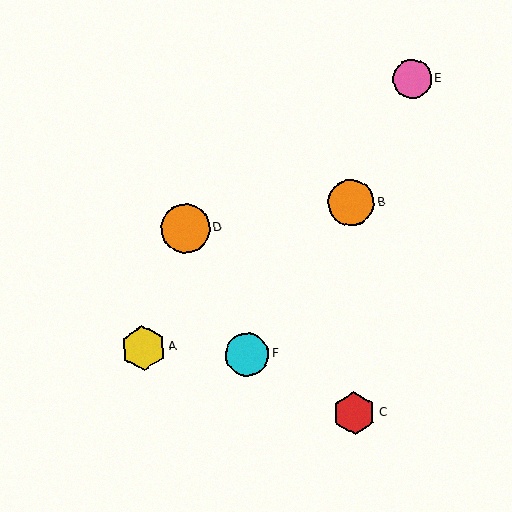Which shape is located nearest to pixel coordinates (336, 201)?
The orange circle (labeled B) at (351, 203) is nearest to that location.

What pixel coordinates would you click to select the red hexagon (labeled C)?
Click at (354, 413) to select the red hexagon C.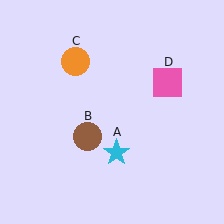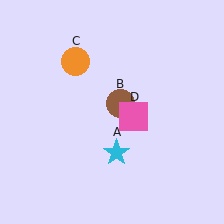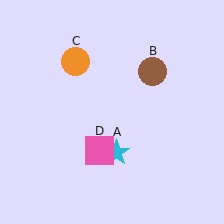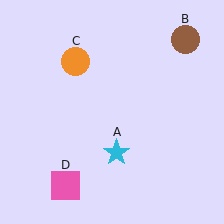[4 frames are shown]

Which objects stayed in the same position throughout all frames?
Cyan star (object A) and orange circle (object C) remained stationary.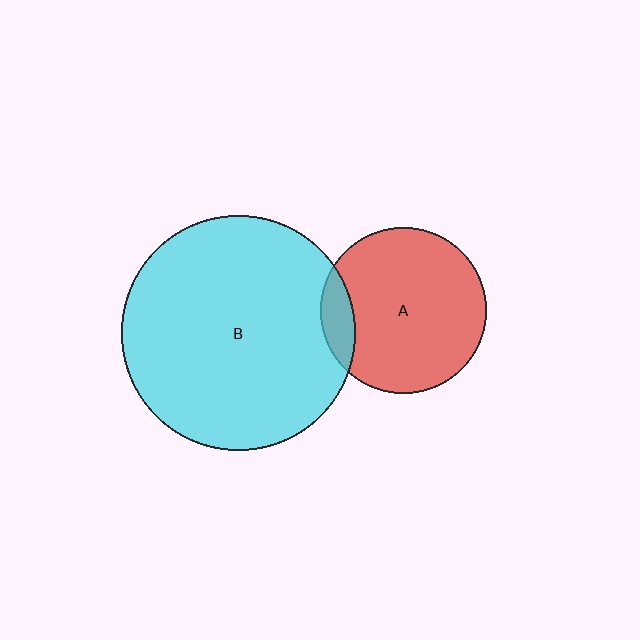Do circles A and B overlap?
Yes.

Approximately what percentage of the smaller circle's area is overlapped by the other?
Approximately 10%.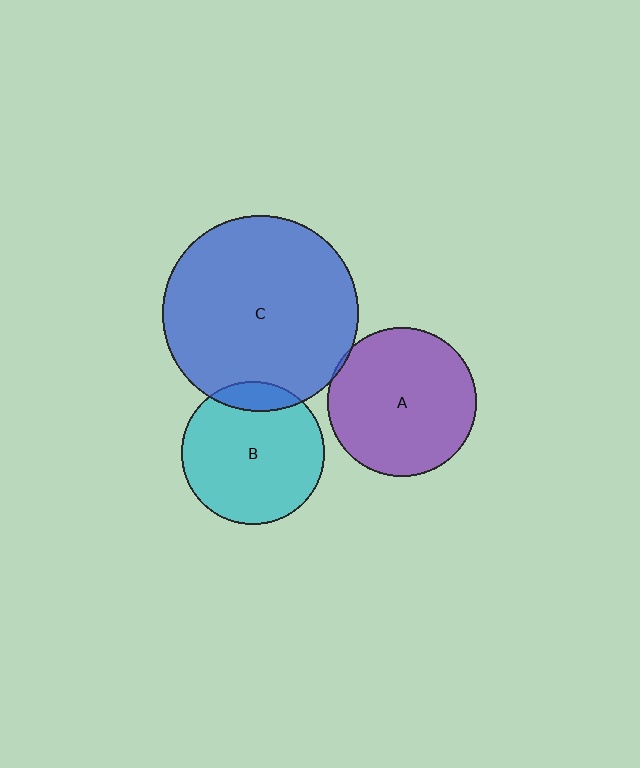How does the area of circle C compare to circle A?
Approximately 1.7 times.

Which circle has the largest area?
Circle C (blue).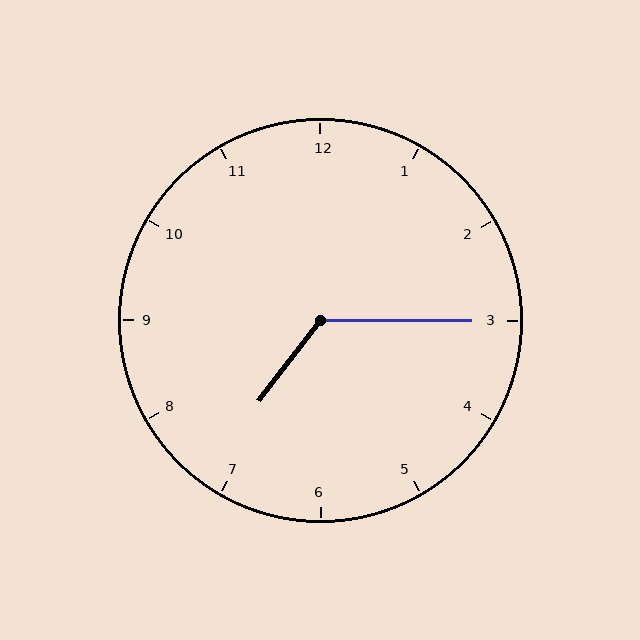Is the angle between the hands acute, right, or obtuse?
It is obtuse.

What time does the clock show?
7:15.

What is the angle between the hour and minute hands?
Approximately 128 degrees.